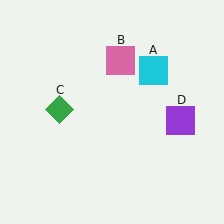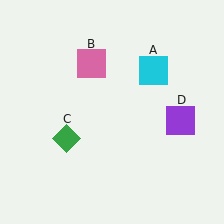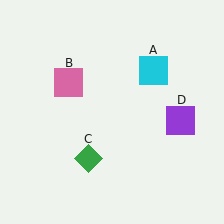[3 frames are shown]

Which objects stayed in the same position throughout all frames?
Cyan square (object A) and purple square (object D) remained stationary.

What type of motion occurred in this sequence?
The pink square (object B), green diamond (object C) rotated counterclockwise around the center of the scene.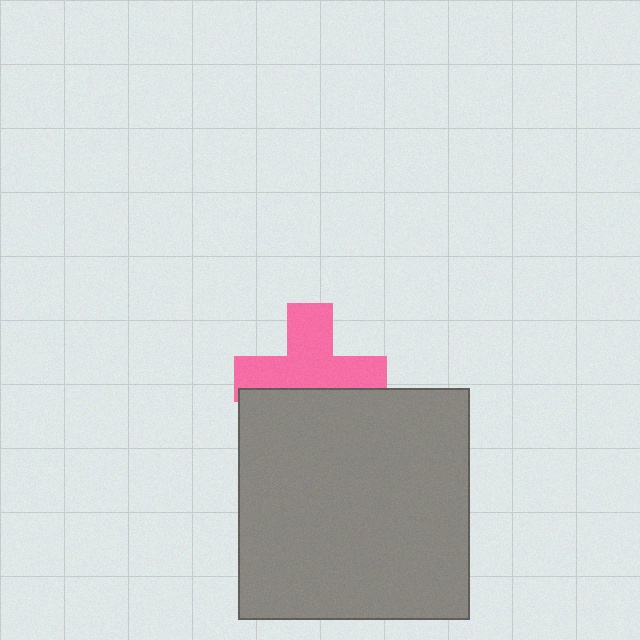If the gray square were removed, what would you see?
You would see the complete pink cross.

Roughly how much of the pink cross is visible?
About half of it is visible (roughly 62%).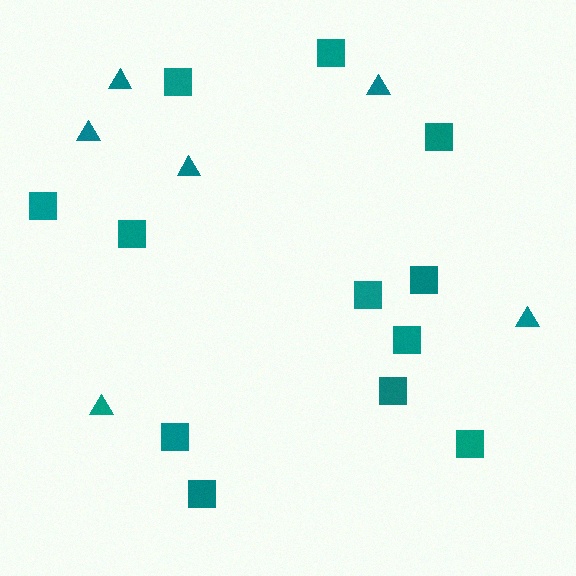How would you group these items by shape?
There are 2 groups: one group of triangles (6) and one group of squares (12).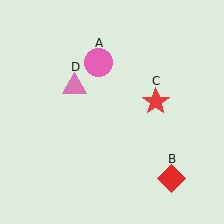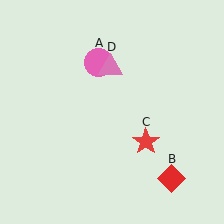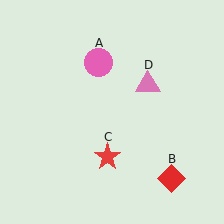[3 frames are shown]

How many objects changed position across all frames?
2 objects changed position: red star (object C), pink triangle (object D).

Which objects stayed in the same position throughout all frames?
Pink circle (object A) and red diamond (object B) remained stationary.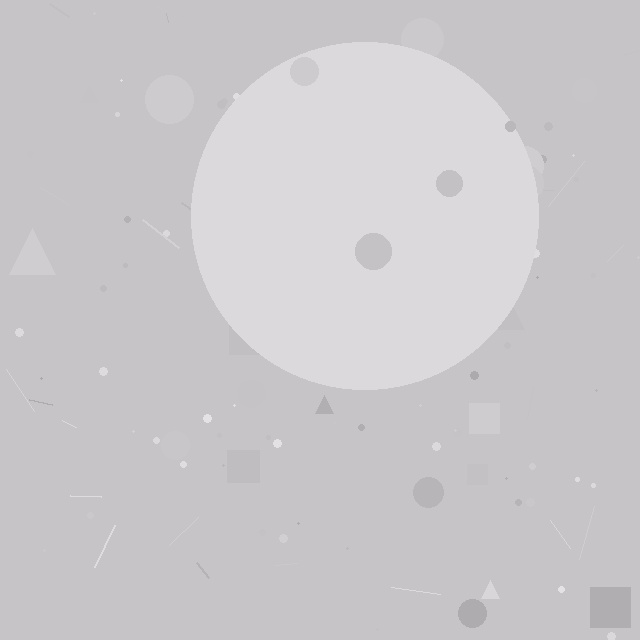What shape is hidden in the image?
A circle is hidden in the image.